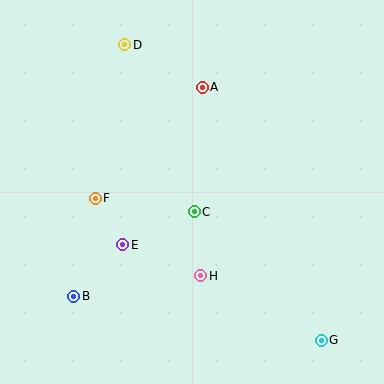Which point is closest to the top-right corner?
Point A is closest to the top-right corner.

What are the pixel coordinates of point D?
Point D is at (125, 45).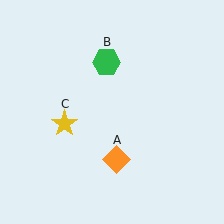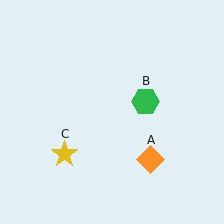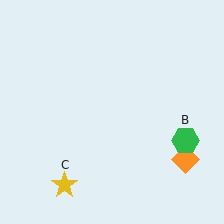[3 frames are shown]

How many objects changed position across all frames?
3 objects changed position: orange diamond (object A), green hexagon (object B), yellow star (object C).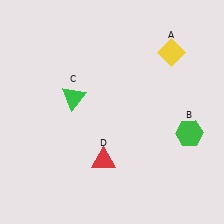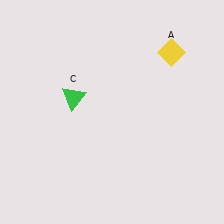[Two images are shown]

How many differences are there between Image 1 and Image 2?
There are 2 differences between the two images.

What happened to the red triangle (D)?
The red triangle (D) was removed in Image 2. It was in the bottom-left area of Image 1.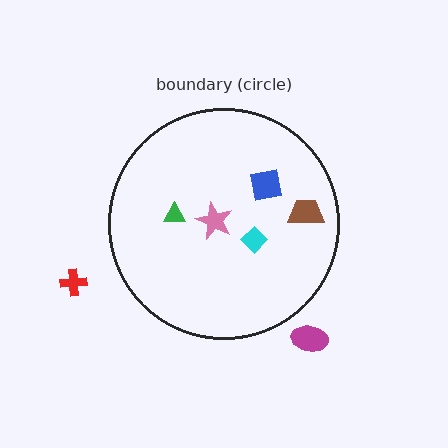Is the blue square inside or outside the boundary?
Inside.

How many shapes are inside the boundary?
5 inside, 2 outside.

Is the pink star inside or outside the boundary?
Inside.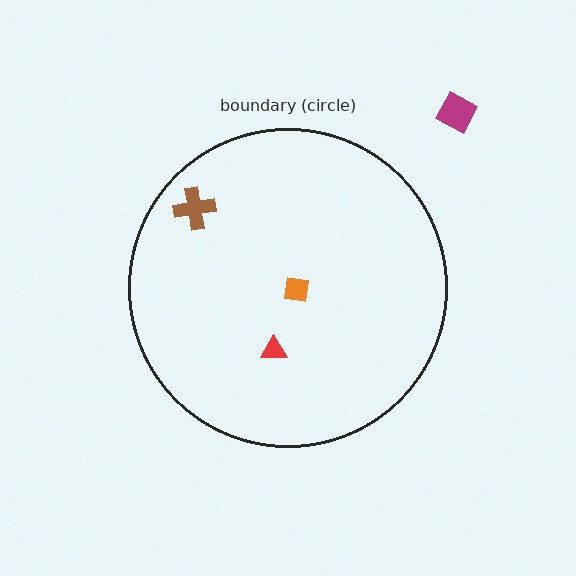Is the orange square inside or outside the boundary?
Inside.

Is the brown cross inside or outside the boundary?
Inside.